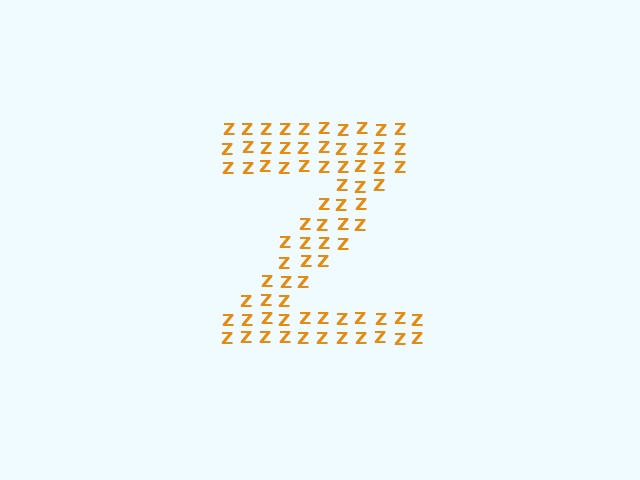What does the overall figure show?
The overall figure shows the letter Z.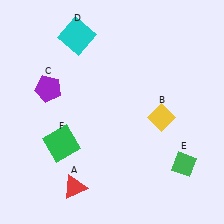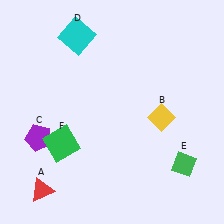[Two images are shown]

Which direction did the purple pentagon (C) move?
The purple pentagon (C) moved down.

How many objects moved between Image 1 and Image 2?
2 objects moved between the two images.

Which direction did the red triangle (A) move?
The red triangle (A) moved left.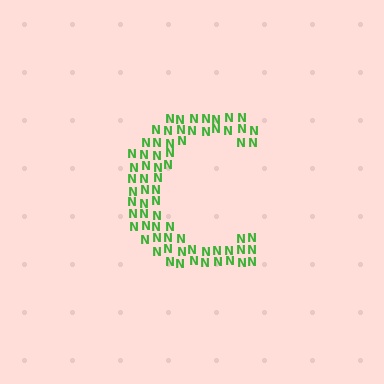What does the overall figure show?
The overall figure shows the letter C.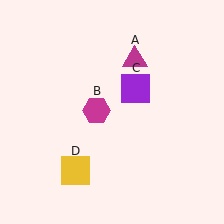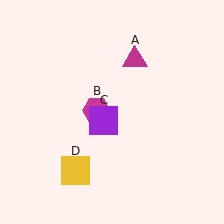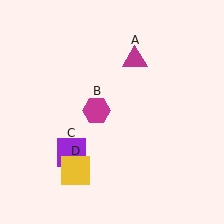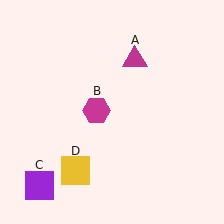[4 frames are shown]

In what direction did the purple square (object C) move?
The purple square (object C) moved down and to the left.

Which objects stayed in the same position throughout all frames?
Magenta triangle (object A) and magenta hexagon (object B) and yellow square (object D) remained stationary.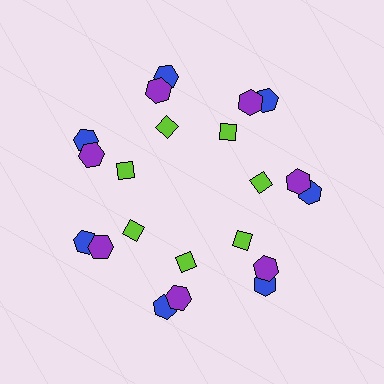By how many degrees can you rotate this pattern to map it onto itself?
The pattern maps onto itself every 51 degrees of rotation.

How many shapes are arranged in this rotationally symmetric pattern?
There are 21 shapes, arranged in 7 groups of 3.